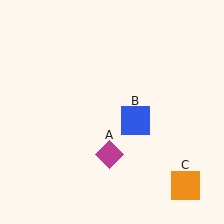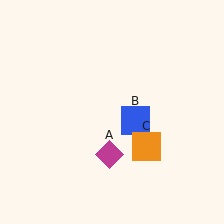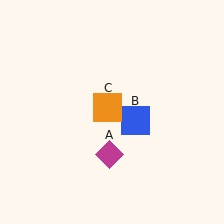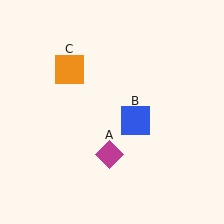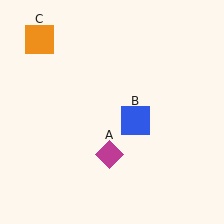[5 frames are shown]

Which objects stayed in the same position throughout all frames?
Magenta diamond (object A) and blue square (object B) remained stationary.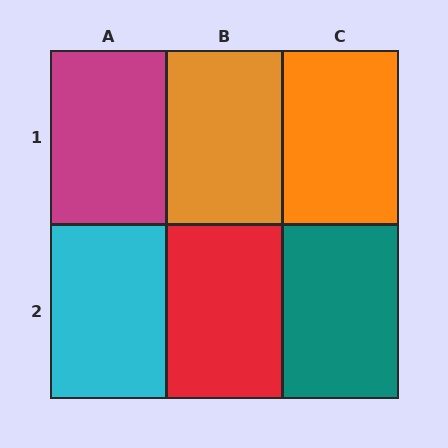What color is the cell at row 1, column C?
Orange.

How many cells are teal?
1 cell is teal.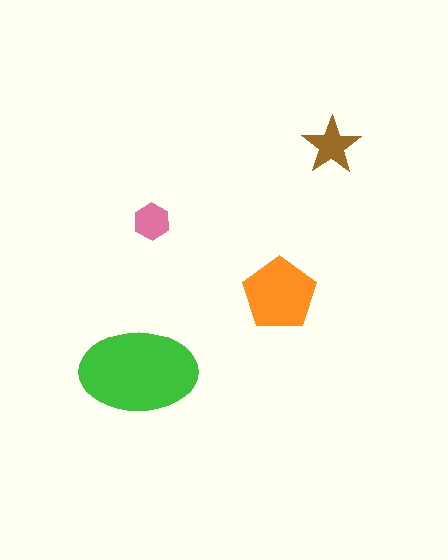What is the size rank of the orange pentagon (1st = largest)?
2nd.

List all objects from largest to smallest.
The green ellipse, the orange pentagon, the brown star, the pink hexagon.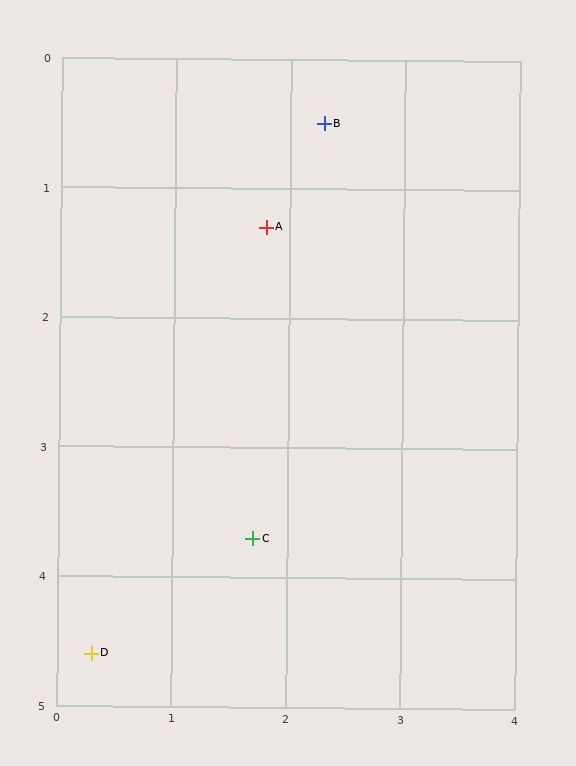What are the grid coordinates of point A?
Point A is at approximately (1.8, 1.3).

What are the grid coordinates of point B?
Point B is at approximately (2.3, 0.5).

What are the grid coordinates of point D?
Point D is at approximately (0.3, 4.6).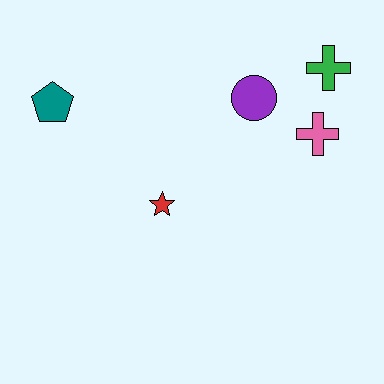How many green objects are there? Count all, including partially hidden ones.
There is 1 green object.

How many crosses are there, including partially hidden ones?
There are 2 crosses.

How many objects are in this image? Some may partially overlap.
There are 5 objects.